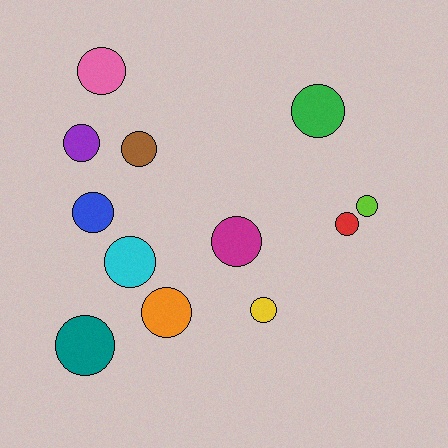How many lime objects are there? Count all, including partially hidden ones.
There is 1 lime object.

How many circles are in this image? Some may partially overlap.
There are 12 circles.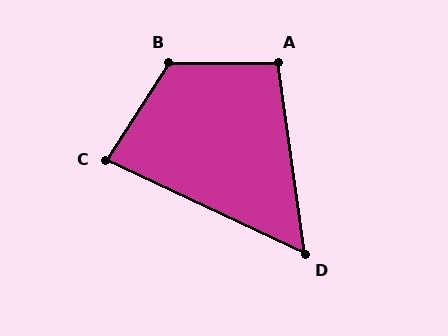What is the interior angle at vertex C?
Approximately 82 degrees (acute).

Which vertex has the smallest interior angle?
D, at approximately 57 degrees.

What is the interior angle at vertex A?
Approximately 98 degrees (obtuse).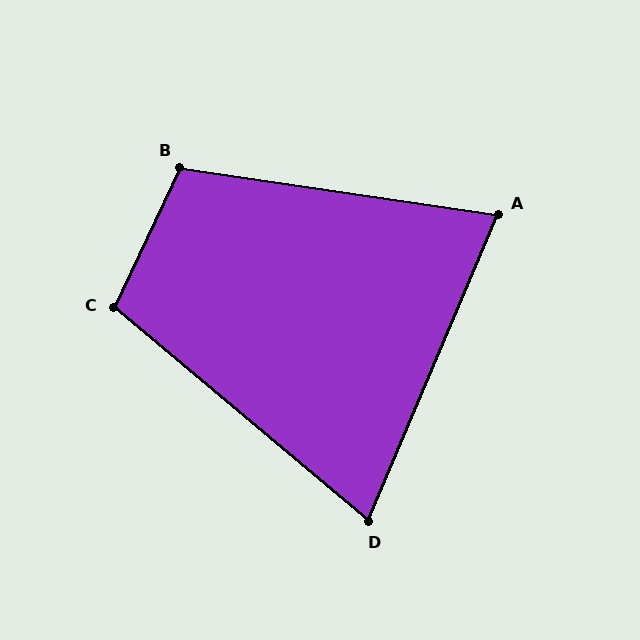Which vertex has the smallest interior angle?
D, at approximately 73 degrees.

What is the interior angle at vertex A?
Approximately 76 degrees (acute).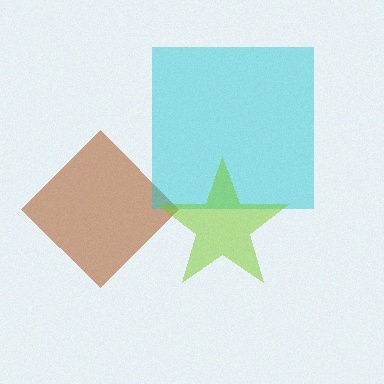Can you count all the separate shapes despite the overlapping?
Yes, there are 3 separate shapes.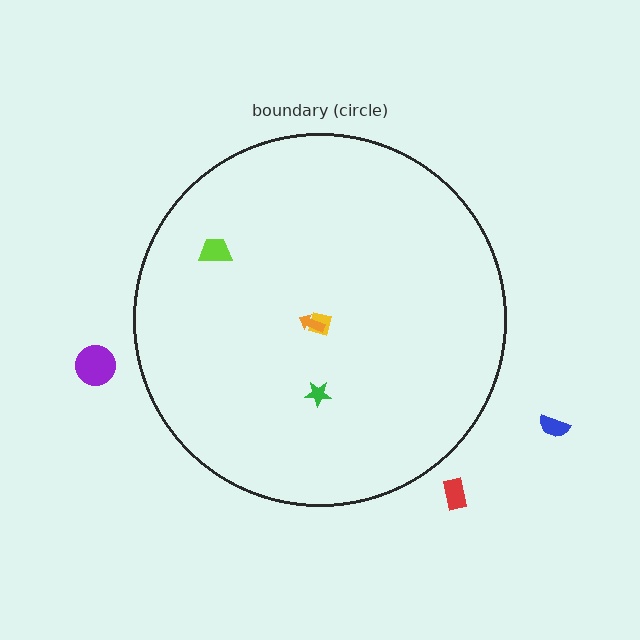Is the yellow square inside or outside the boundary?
Inside.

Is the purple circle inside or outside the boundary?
Outside.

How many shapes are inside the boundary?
4 inside, 3 outside.